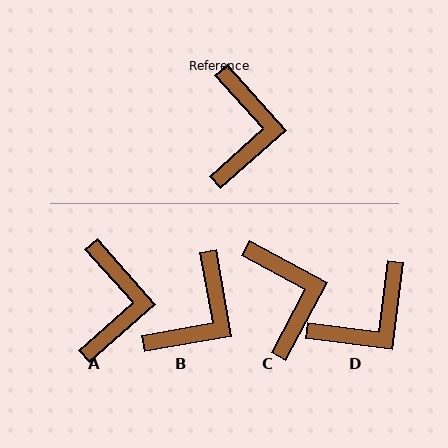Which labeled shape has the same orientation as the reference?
A.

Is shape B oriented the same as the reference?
No, it is off by about 32 degrees.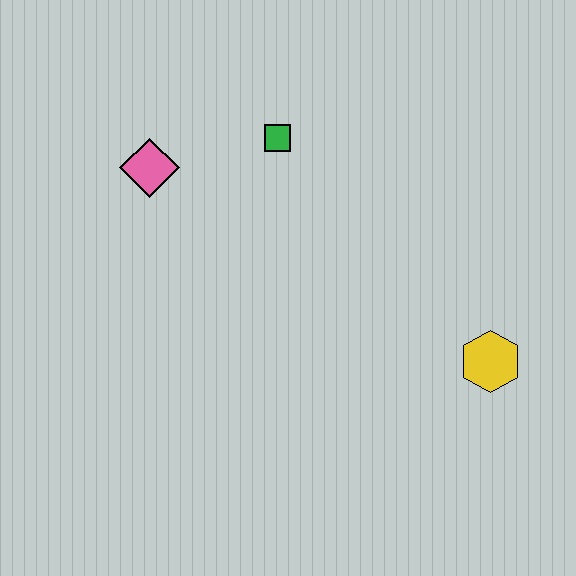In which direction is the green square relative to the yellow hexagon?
The green square is above the yellow hexagon.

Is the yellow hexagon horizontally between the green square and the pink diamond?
No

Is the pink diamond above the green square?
No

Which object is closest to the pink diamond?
The green square is closest to the pink diamond.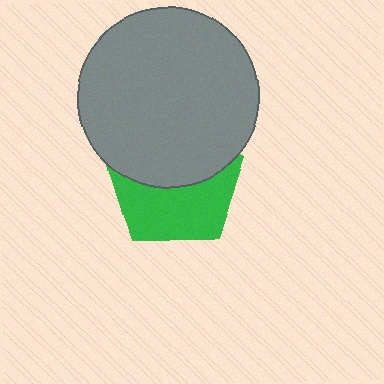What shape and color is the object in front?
The object in front is a gray circle.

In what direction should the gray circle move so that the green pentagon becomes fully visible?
The gray circle should move up. That is the shortest direction to clear the overlap and leave the green pentagon fully visible.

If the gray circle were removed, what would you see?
You would see the complete green pentagon.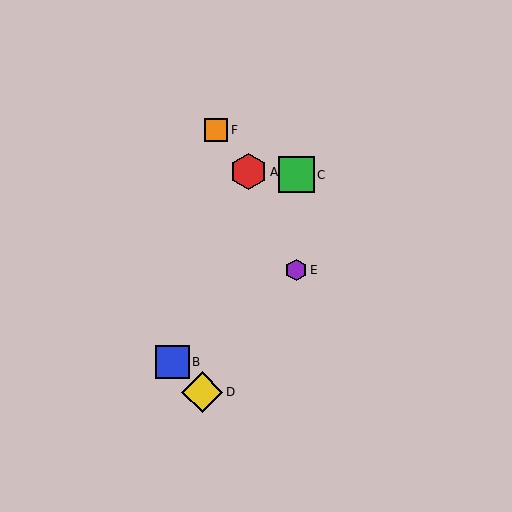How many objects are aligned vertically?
2 objects (C, E) are aligned vertically.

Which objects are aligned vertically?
Objects C, E are aligned vertically.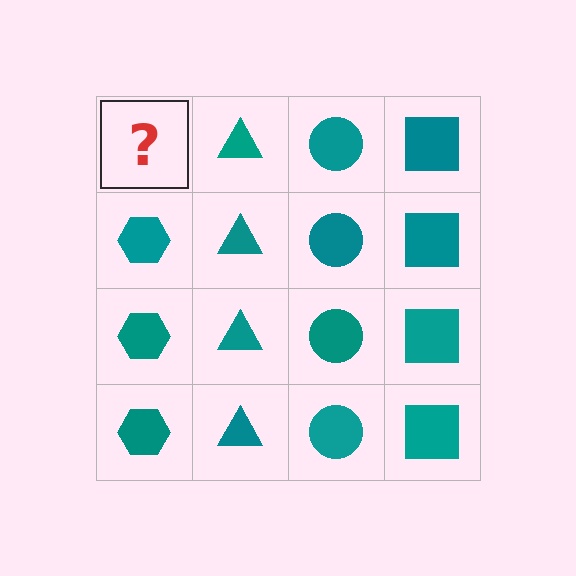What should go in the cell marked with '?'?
The missing cell should contain a teal hexagon.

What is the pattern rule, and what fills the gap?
The rule is that each column has a consistent shape. The gap should be filled with a teal hexagon.